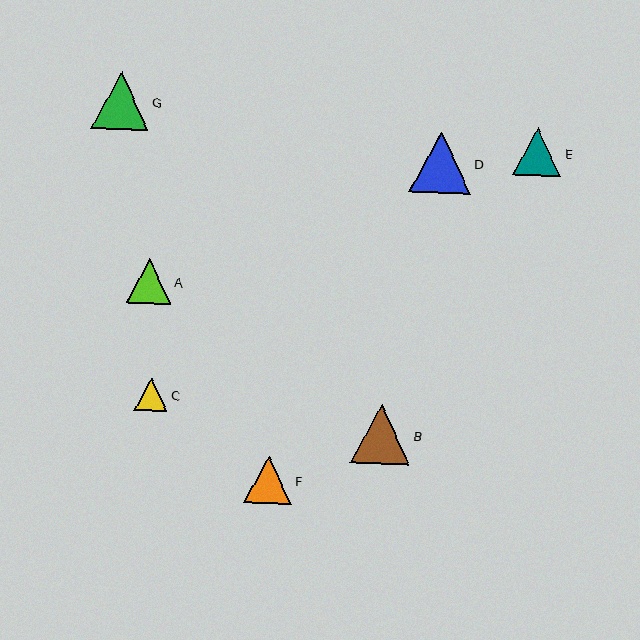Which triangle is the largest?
Triangle D is the largest with a size of approximately 61 pixels.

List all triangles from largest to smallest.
From largest to smallest: D, B, G, E, F, A, C.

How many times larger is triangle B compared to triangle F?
Triangle B is approximately 1.2 times the size of triangle F.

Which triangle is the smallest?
Triangle C is the smallest with a size of approximately 33 pixels.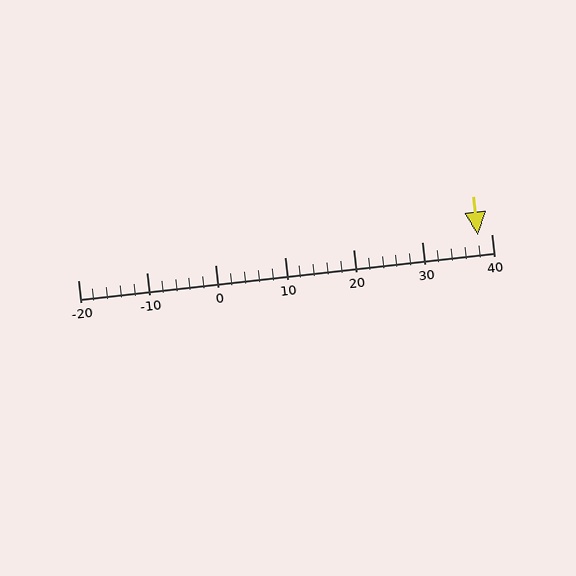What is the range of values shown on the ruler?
The ruler shows values from -20 to 40.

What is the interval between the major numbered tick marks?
The major tick marks are spaced 10 units apart.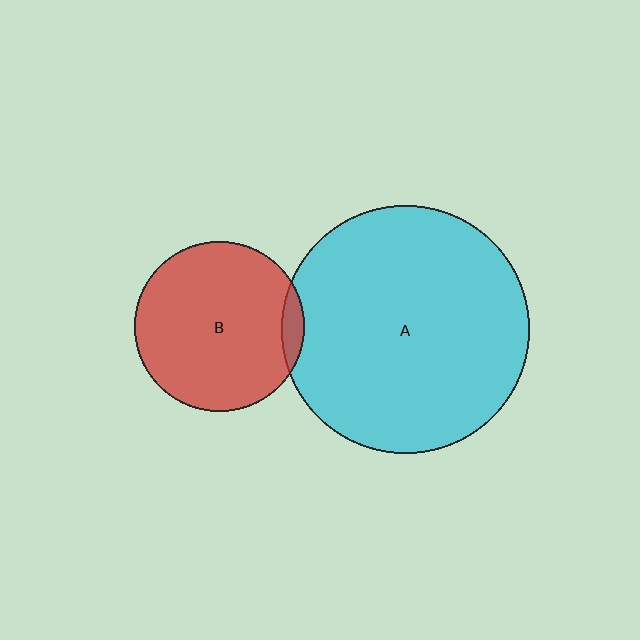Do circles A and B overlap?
Yes.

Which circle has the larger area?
Circle A (cyan).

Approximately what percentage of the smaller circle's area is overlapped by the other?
Approximately 5%.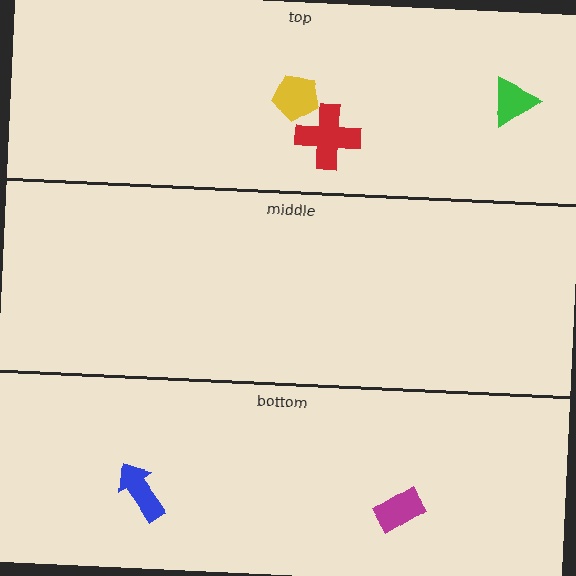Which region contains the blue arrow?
The bottom region.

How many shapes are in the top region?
3.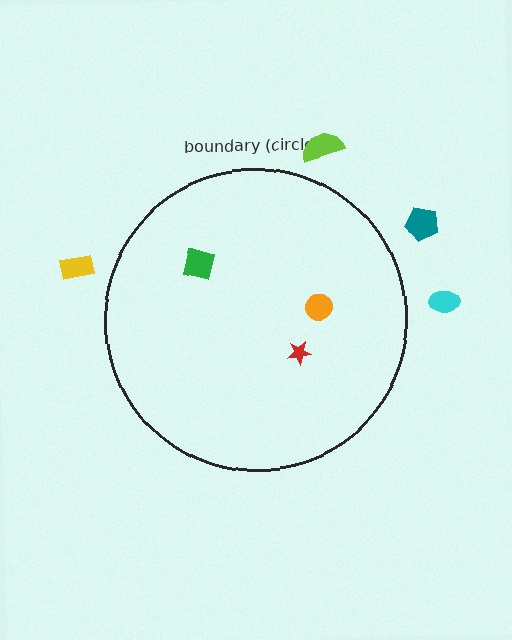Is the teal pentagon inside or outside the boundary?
Outside.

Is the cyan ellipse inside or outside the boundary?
Outside.